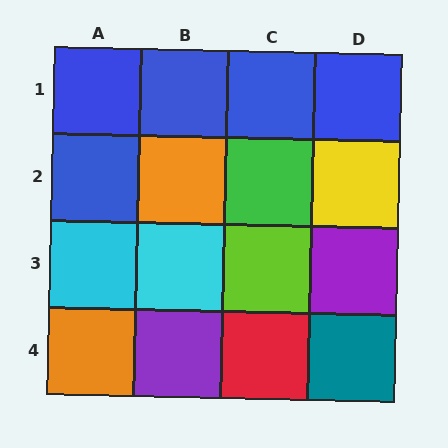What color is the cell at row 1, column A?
Blue.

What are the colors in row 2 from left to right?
Blue, orange, green, yellow.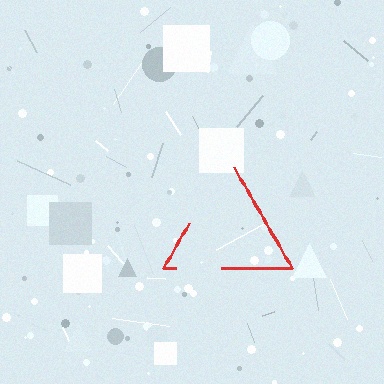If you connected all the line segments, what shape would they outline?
They would outline a triangle.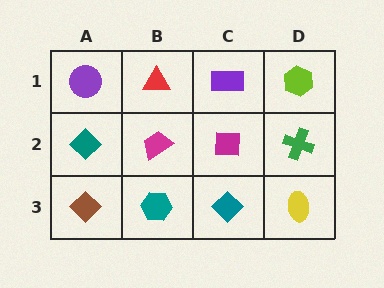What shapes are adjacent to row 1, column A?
A teal diamond (row 2, column A), a red triangle (row 1, column B).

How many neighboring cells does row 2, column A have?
3.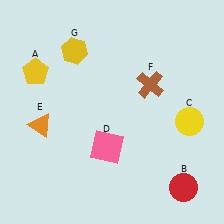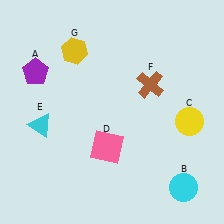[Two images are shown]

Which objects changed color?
A changed from yellow to purple. B changed from red to cyan. E changed from orange to cyan.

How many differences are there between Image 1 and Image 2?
There are 3 differences between the two images.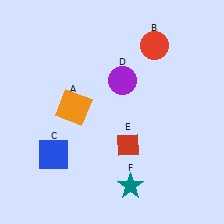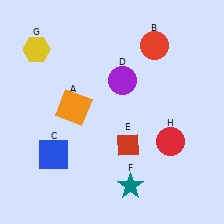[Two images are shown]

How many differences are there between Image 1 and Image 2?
There are 2 differences between the two images.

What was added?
A yellow hexagon (G), a red circle (H) were added in Image 2.